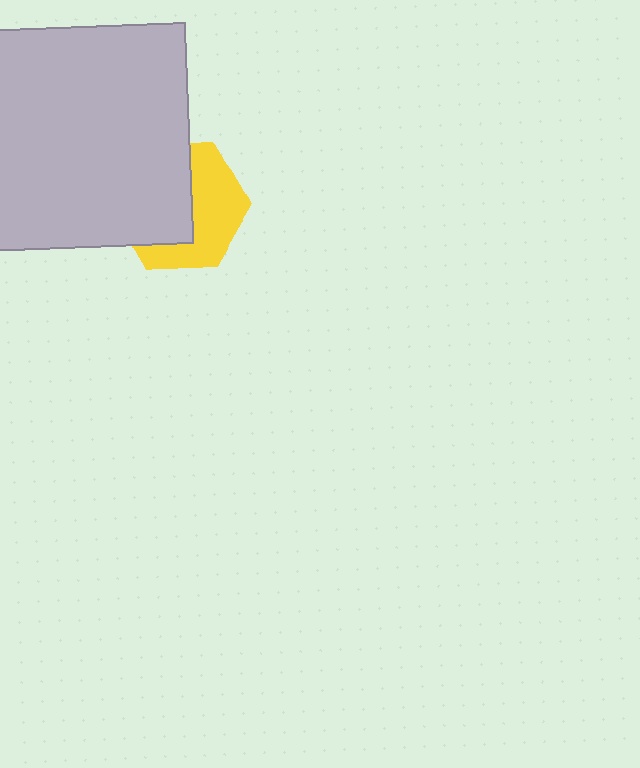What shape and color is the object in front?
The object in front is a light gray square.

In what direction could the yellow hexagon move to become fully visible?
The yellow hexagon could move right. That would shift it out from behind the light gray square entirely.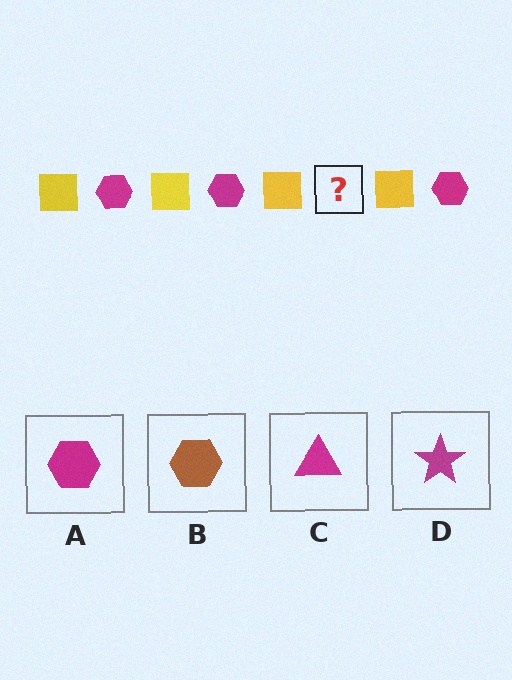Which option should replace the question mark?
Option A.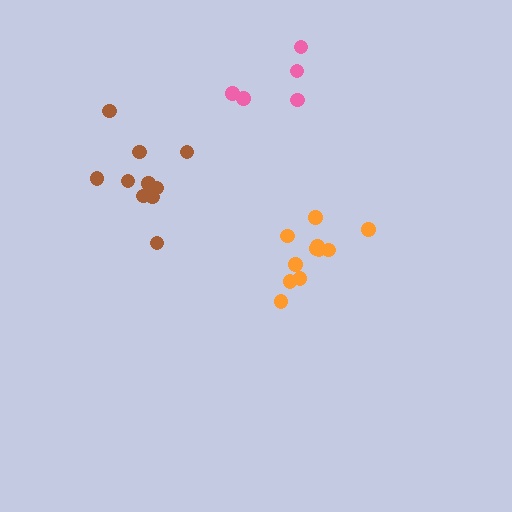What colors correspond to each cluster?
The clusters are colored: pink, brown, orange.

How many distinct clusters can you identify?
There are 3 distinct clusters.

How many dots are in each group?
Group 1: 5 dots, Group 2: 10 dots, Group 3: 11 dots (26 total).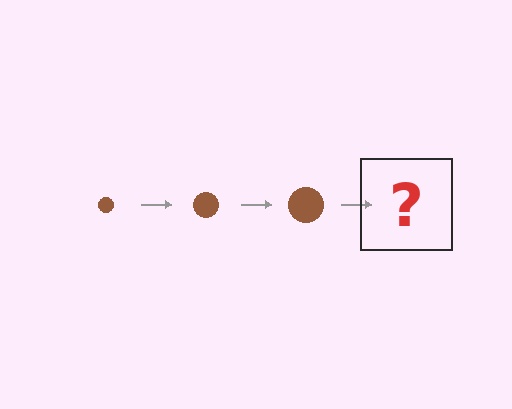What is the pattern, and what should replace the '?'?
The pattern is that the circle gets progressively larger each step. The '?' should be a brown circle, larger than the previous one.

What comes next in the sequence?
The next element should be a brown circle, larger than the previous one.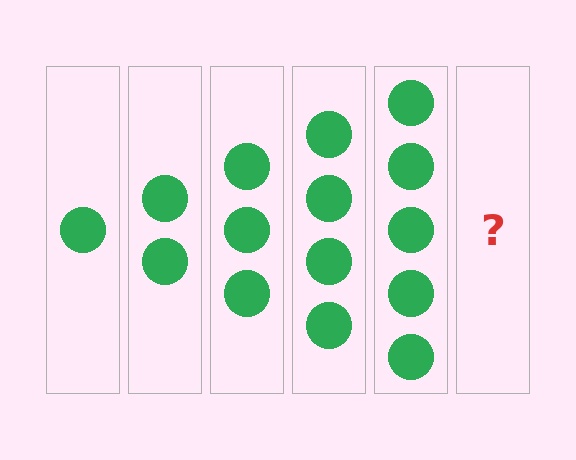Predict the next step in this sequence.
The next step is 6 circles.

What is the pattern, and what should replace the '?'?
The pattern is that each step adds one more circle. The '?' should be 6 circles.